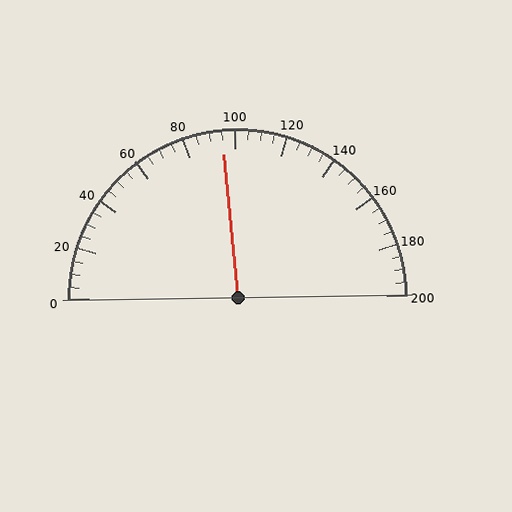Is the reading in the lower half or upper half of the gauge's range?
The reading is in the lower half of the range (0 to 200).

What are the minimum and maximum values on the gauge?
The gauge ranges from 0 to 200.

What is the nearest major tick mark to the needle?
The nearest major tick mark is 100.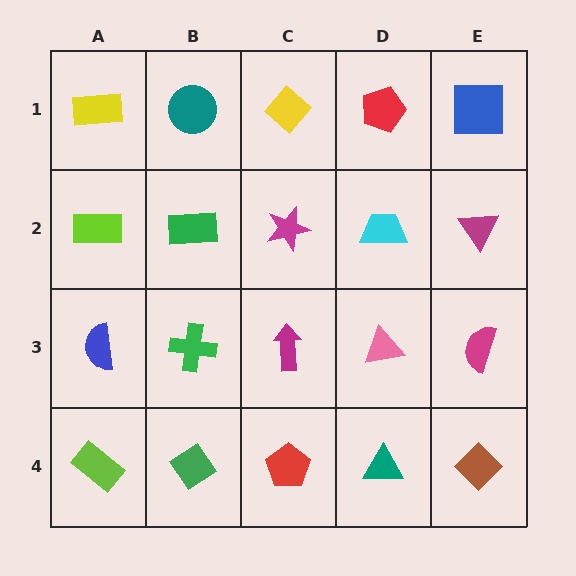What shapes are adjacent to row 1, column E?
A magenta triangle (row 2, column E), a red pentagon (row 1, column D).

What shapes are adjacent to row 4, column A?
A blue semicircle (row 3, column A), a green diamond (row 4, column B).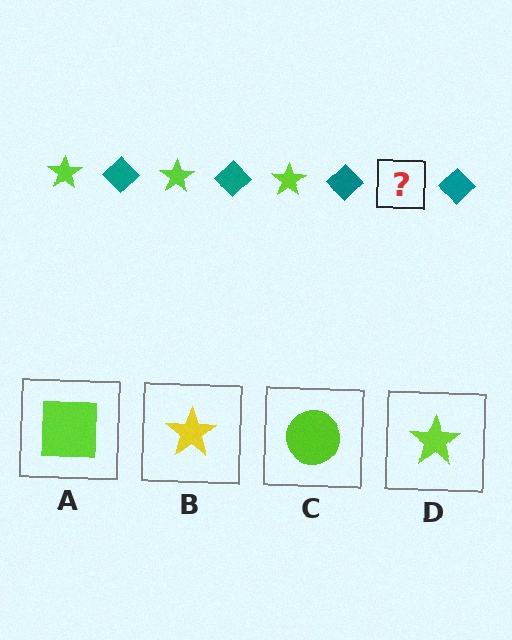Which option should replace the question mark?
Option D.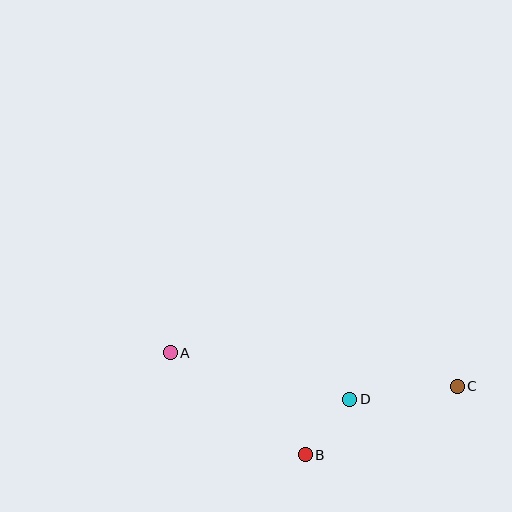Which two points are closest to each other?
Points B and D are closest to each other.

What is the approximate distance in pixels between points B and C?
The distance between B and C is approximately 167 pixels.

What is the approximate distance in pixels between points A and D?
The distance between A and D is approximately 185 pixels.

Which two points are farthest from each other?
Points A and C are farthest from each other.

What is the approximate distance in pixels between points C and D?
The distance between C and D is approximately 108 pixels.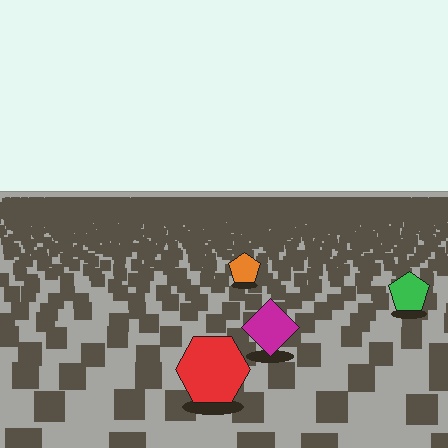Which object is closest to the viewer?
The red hexagon is closest. The texture marks near it are larger and more spread out.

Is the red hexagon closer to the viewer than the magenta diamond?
Yes. The red hexagon is closer — you can tell from the texture gradient: the ground texture is coarser near it.